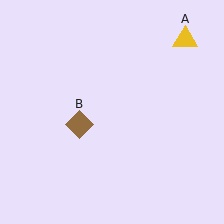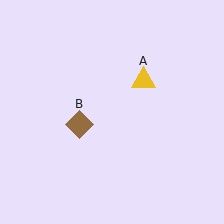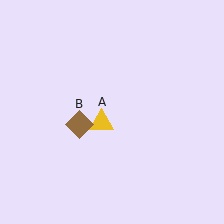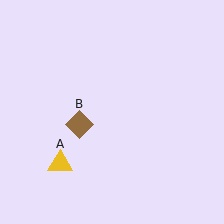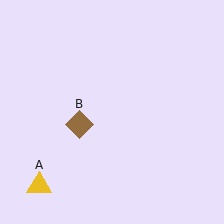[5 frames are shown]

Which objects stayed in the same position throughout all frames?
Brown diamond (object B) remained stationary.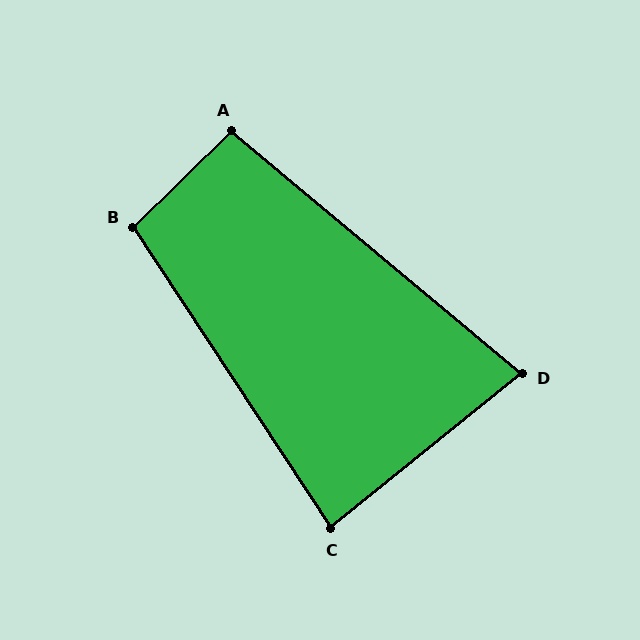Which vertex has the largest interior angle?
B, at approximately 101 degrees.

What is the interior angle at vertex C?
Approximately 84 degrees (acute).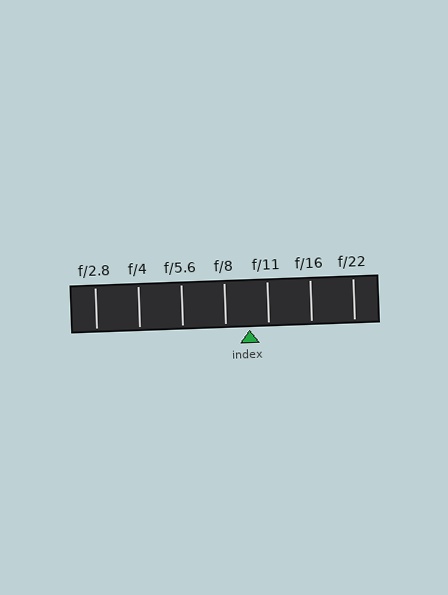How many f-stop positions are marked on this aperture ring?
There are 7 f-stop positions marked.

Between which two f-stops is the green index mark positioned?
The index mark is between f/8 and f/11.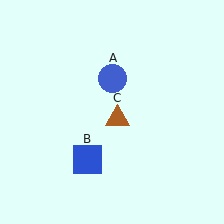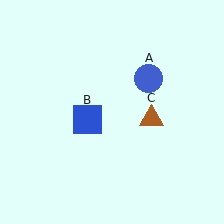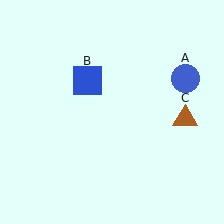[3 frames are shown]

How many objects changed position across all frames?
3 objects changed position: blue circle (object A), blue square (object B), brown triangle (object C).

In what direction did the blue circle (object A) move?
The blue circle (object A) moved right.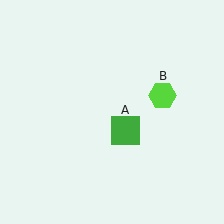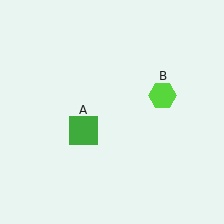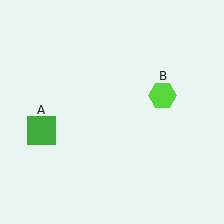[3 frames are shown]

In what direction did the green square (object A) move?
The green square (object A) moved left.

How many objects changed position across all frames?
1 object changed position: green square (object A).